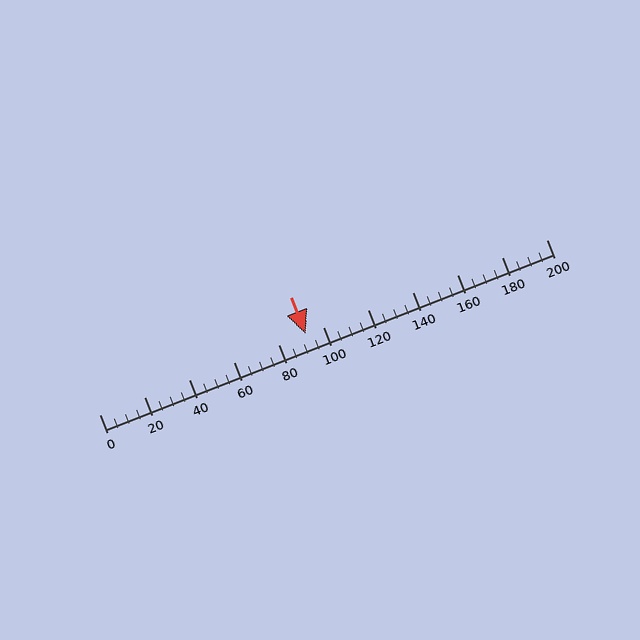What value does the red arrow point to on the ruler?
The red arrow points to approximately 92.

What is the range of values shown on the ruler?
The ruler shows values from 0 to 200.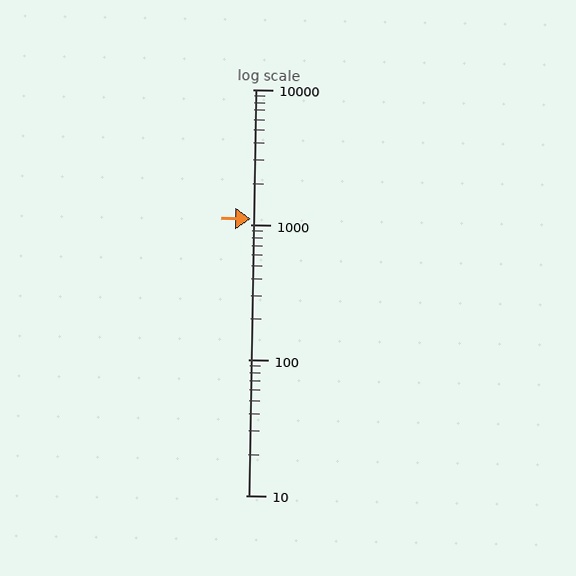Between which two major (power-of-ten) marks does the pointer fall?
The pointer is between 1000 and 10000.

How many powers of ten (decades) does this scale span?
The scale spans 3 decades, from 10 to 10000.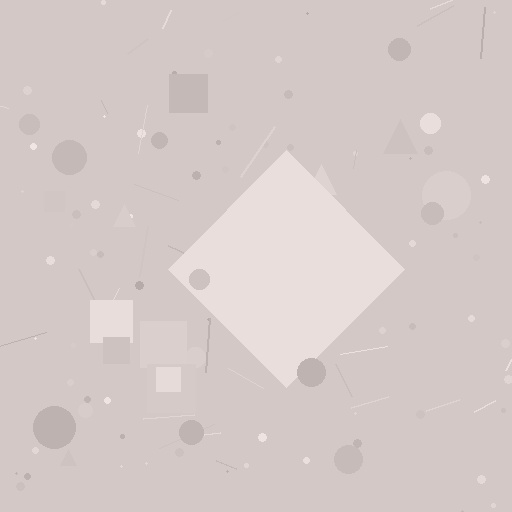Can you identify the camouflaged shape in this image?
The camouflaged shape is a diamond.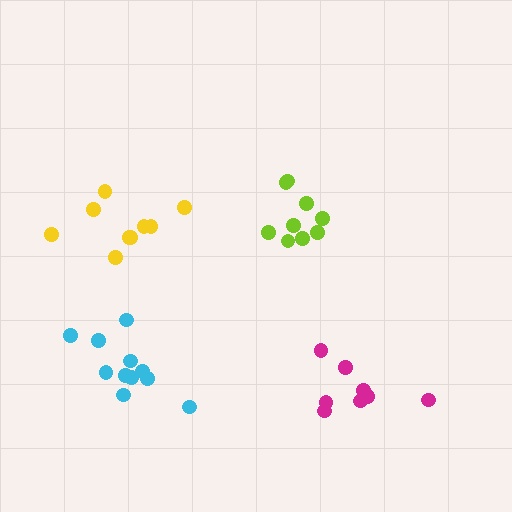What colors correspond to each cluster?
The clusters are colored: lime, magenta, yellow, cyan.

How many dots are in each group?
Group 1: 9 dots, Group 2: 8 dots, Group 3: 9 dots, Group 4: 11 dots (37 total).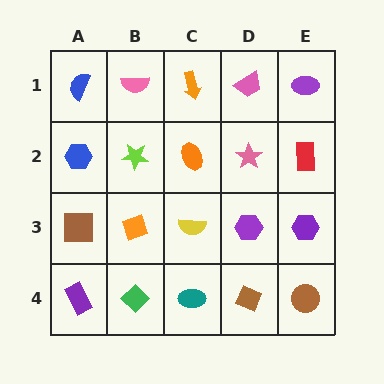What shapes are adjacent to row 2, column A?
A blue semicircle (row 1, column A), a brown square (row 3, column A), a lime star (row 2, column B).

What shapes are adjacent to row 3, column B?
A lime star (row 2, column B), a green diamond (row 4, column B), a brown square (row 3, column A), a yellow semicircle (row 3, column C).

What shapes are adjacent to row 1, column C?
An orange ellipse (row 2, column C), a pink semicircle (row 1, column B), a pink trapezoid (row 1, column D).